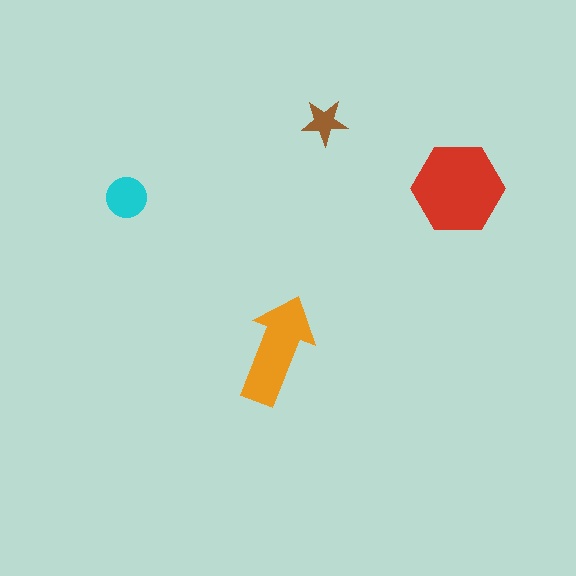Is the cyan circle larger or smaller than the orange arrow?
Smaller.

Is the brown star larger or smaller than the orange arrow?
Smaller.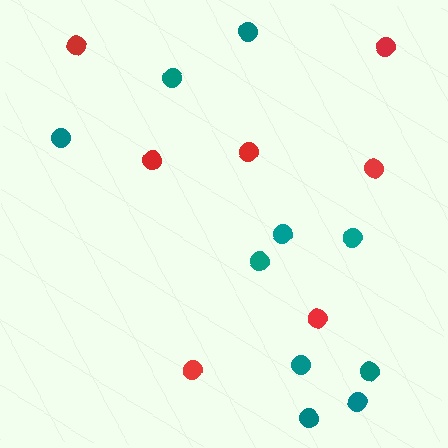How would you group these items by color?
There are 2 groups: one group of red circles (7) and one group of teal circles (10).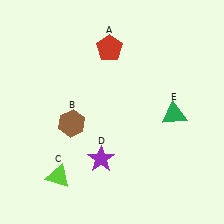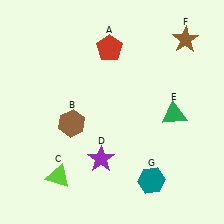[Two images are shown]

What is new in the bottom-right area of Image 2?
A teal hexagon (G) was added in the bottom-right area of Image 2.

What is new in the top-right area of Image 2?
A brown star (F) was added in the top-right area of Image 2.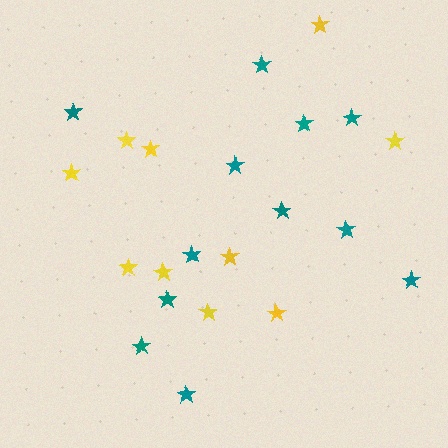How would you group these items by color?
There are 2 groups: one group of yellow stars (10) and one group of teal stars (12).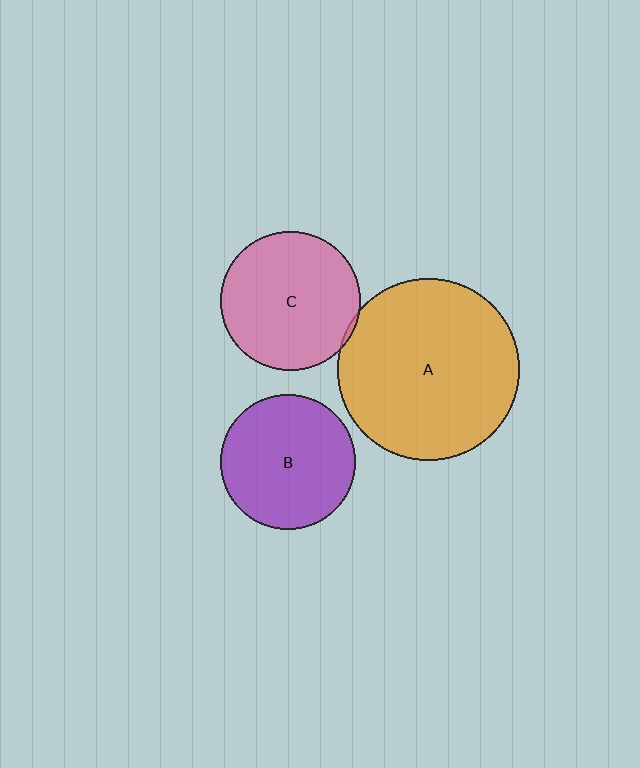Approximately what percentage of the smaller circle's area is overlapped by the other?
Approximately 5%.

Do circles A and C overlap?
Yes.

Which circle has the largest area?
Circle A (orange).